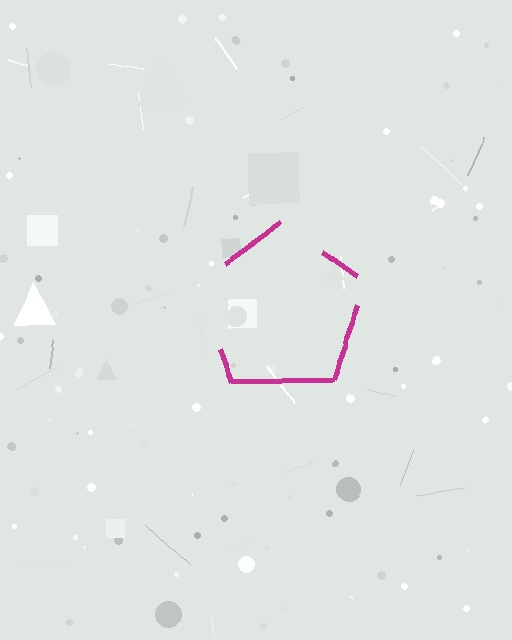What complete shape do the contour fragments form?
The contour fragments form a pentagon.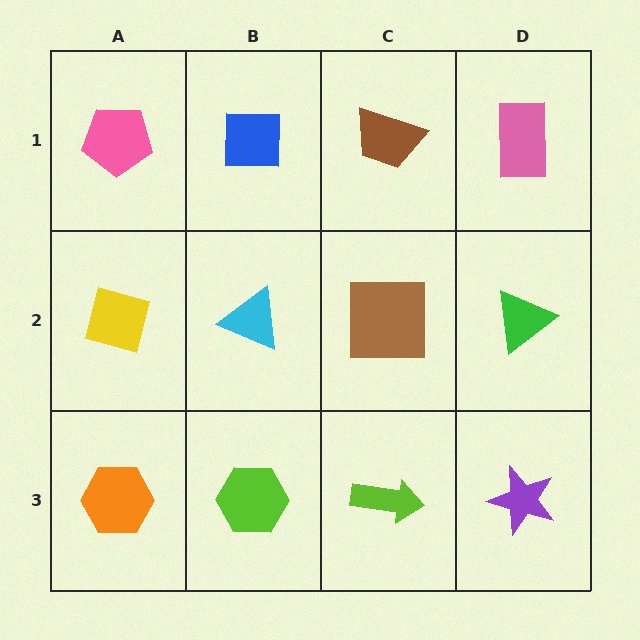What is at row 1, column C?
A brown trapezoid.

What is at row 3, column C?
A lime arrow.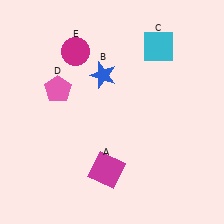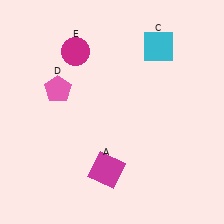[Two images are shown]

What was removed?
The blue star (B) was removed in Image 2.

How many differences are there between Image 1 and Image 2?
There is 1 difference between the two images.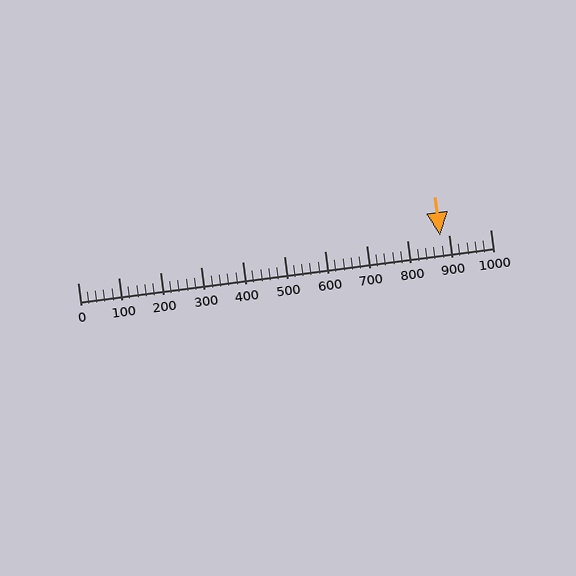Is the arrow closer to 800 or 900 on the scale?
The arrow is closer to 900.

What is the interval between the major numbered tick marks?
The major tick marks are spaced 100 units apart.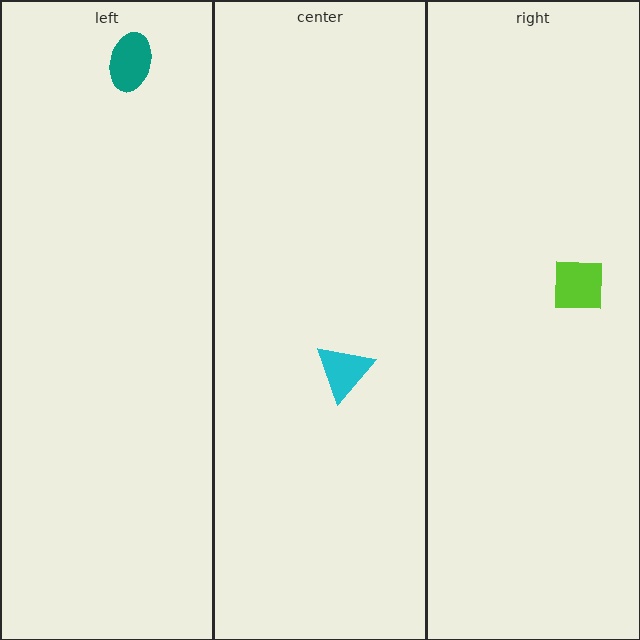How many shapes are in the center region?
1.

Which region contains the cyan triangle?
The center region.